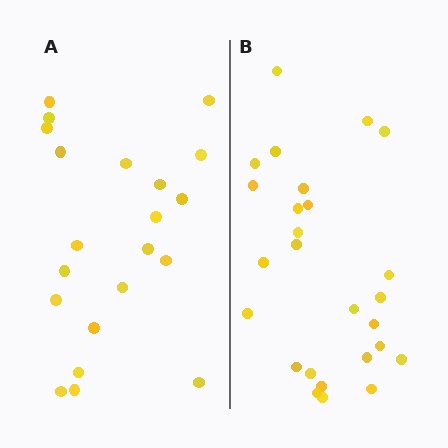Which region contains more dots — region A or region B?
Region B (the right region) has more dots.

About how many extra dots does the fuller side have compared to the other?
Region B has about 5 more dots than region A.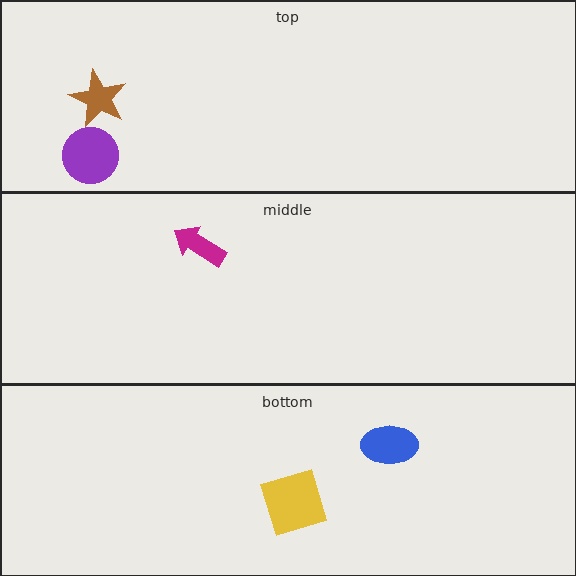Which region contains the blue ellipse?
The bottom region.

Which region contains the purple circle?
The top region.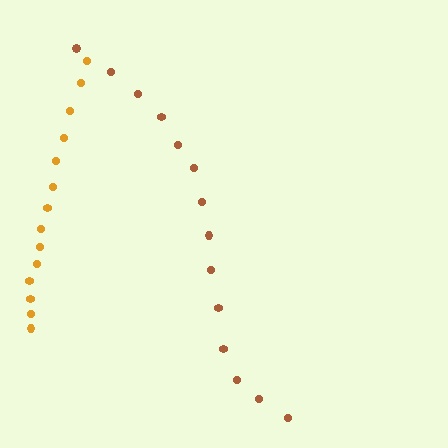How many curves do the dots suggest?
There are 2 distinct paths.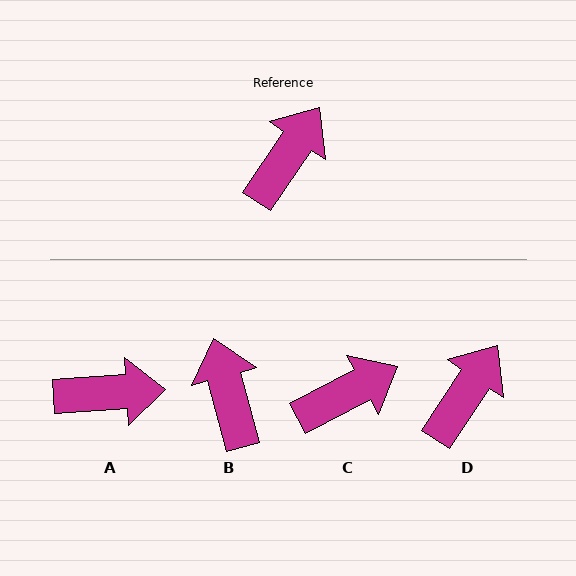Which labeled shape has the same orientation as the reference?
D.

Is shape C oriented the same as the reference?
No, it is off by about 29 degrees.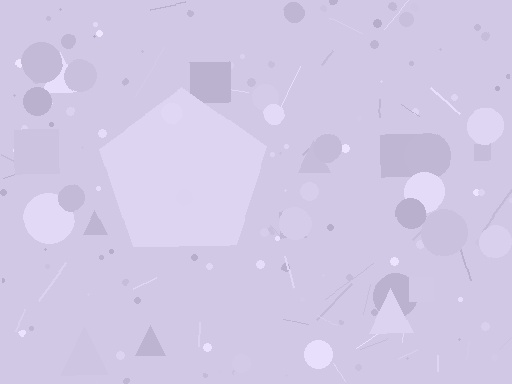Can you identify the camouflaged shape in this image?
The camouflaged shape is a pentagon.